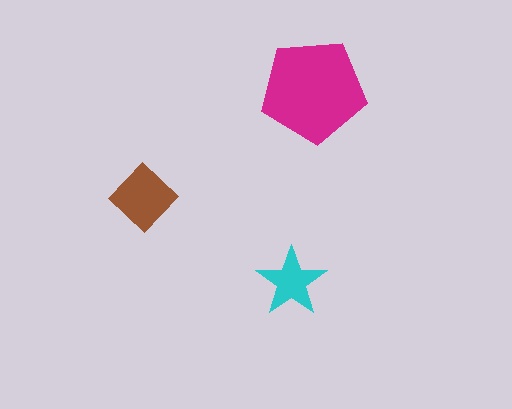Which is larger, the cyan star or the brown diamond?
The brown diamond.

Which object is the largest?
The magenta pentagon.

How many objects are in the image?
There are 3 objects in the image.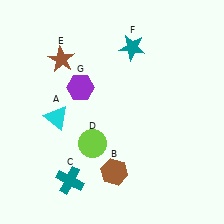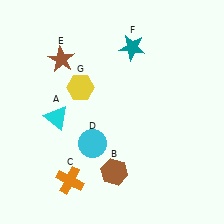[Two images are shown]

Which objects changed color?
C changed from teal to orange. D changed from lime to cyan. G changed from purple to yellow.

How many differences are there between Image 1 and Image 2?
There are 3 differences between the two images.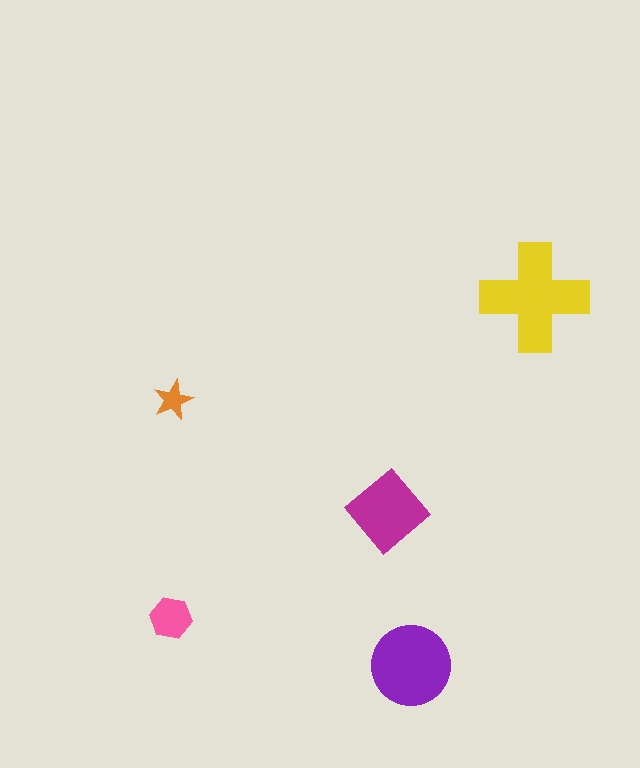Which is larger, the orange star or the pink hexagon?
The pink hexagon.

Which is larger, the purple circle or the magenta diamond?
The purple circle.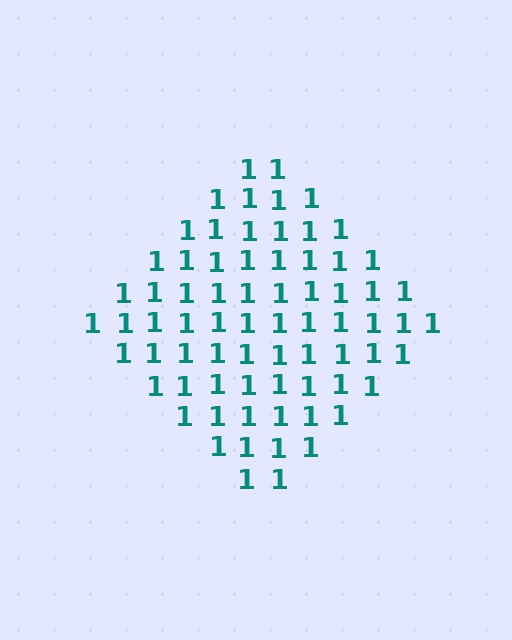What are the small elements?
The small elements are digit 1's.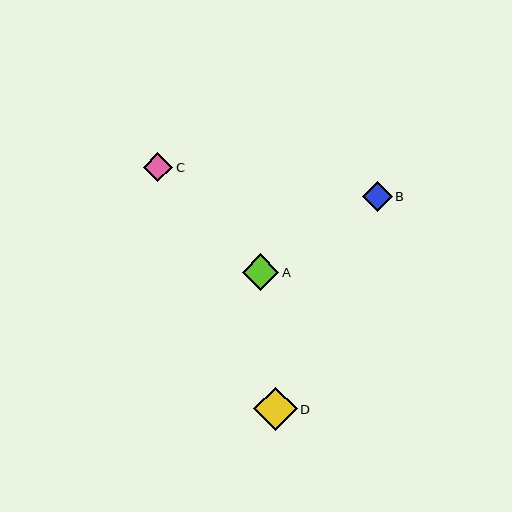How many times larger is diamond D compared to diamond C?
Diamond D is approximately 1.5 times the size of diamond C.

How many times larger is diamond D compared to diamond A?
Diamond D is approximately 1.2 times the size of diamond A.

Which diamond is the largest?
Diamond D is the largest with a size of approximately 44 pixels.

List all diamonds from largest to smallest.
From largest to smallest: D, A, B, C.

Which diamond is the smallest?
Diamond C is the smallest with a size of approximately 29 pixels.